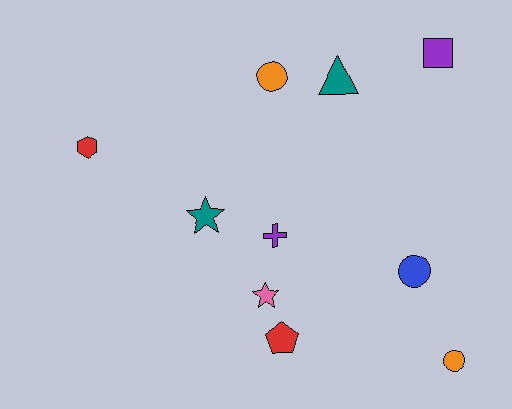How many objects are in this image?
There are 10 objects.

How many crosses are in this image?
There is 1 cross.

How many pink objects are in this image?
There is 1 pink object.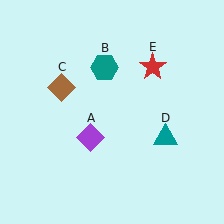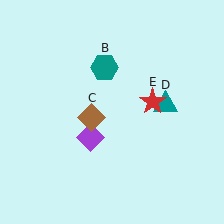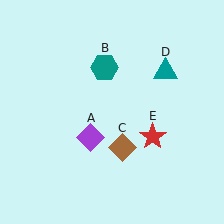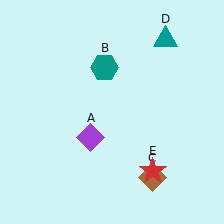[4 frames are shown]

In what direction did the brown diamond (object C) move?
The brown diamond (object C) moved down and to the right.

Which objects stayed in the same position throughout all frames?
Purple diamond (object A) and teal hexagon (object B) remained stationary.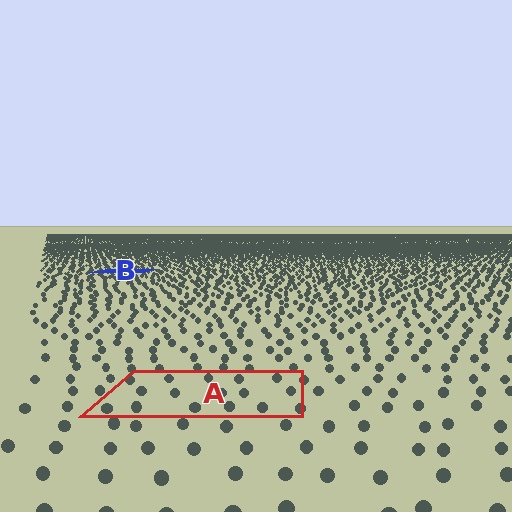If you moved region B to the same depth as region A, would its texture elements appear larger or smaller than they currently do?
They would appear larger. At a closer depth, the same texture elements are projected at a bigger on-screen size.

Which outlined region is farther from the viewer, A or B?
Region B is farther from the viewer — the texture elements inside it appear smaller and more densely packed.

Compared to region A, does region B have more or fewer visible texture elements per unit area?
Region B has more texture elements per unit area — they are packed more densely because it is farther away.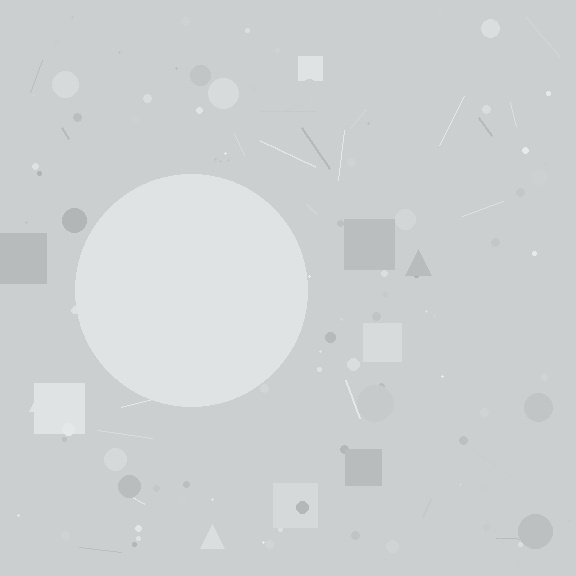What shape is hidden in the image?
A circle is hidden in the image.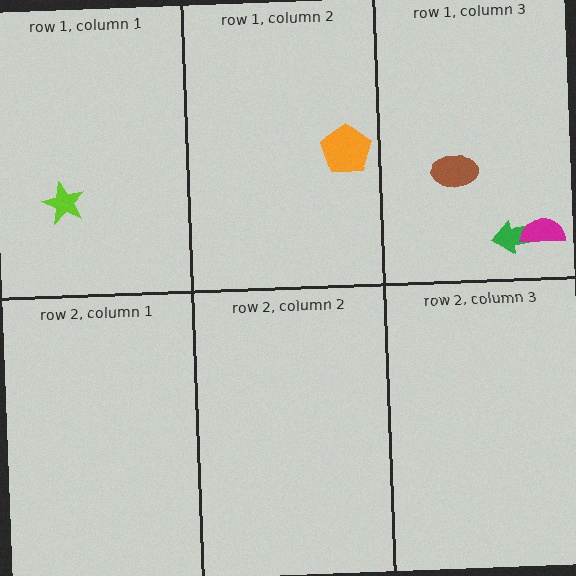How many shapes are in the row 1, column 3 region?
3.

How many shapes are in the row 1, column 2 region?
1.